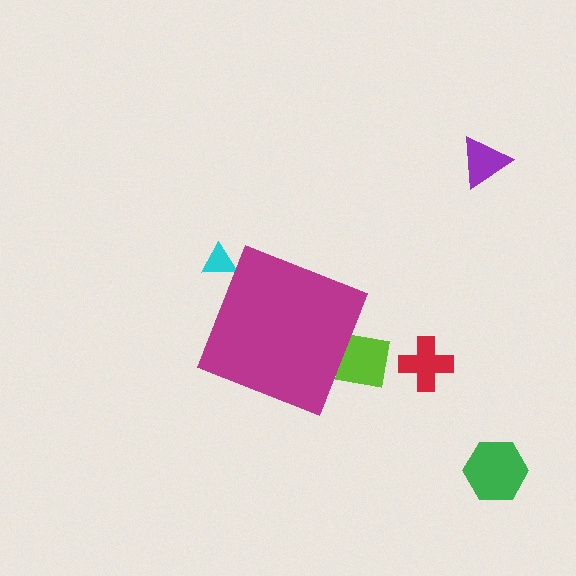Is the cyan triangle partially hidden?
Yes, the cyan triangle is partially hidden behind the magenta diamond.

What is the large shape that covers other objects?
A magenta diamond.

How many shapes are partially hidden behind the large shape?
2 shapes are partially hidden.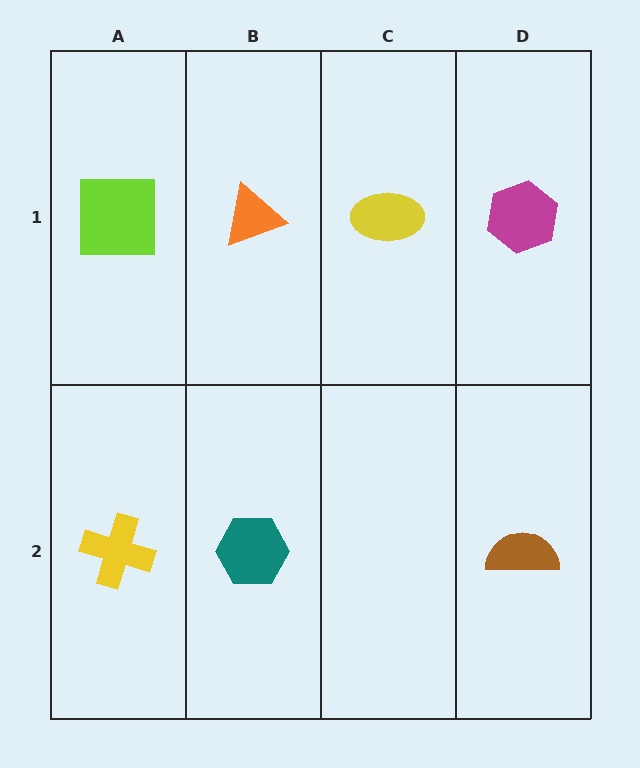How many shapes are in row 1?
4 shapes.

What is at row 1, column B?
An orange triangle.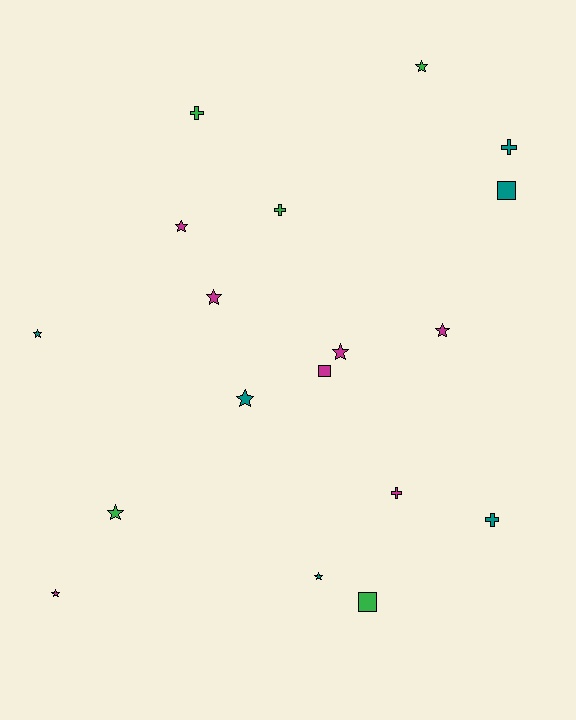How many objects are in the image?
There are 18 objects.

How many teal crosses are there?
There are 2 teal crosses.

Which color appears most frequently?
Magenta, with 7 objects.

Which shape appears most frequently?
Star, with 10 objects.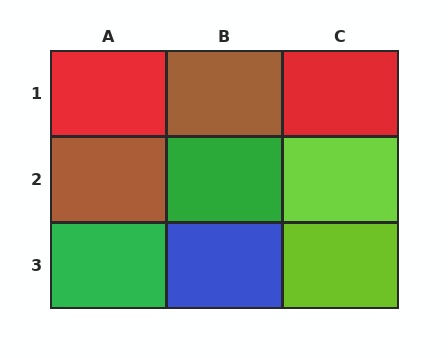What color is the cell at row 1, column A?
Red.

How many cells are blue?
1 cell is blue.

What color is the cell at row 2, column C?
Lime.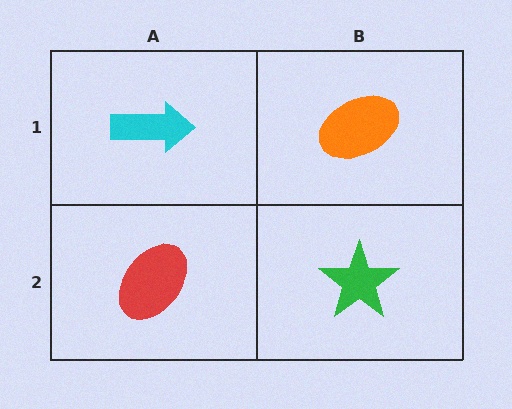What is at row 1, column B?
An orange ellipse.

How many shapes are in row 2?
2 shapes.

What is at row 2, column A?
A red ellipse.